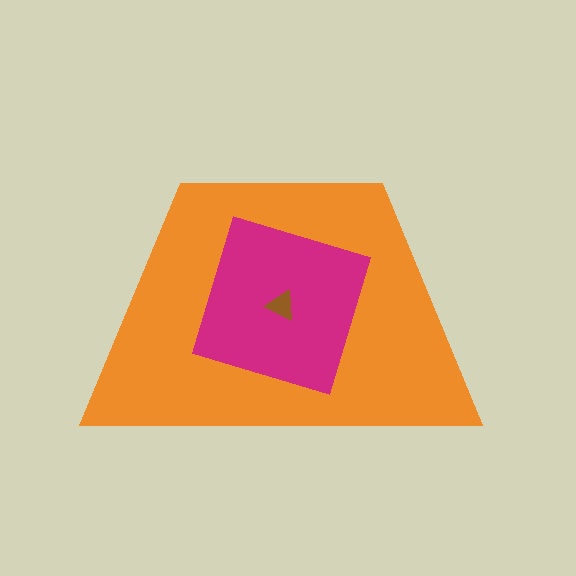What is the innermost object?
The brown triangle.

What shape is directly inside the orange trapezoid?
The magenta square.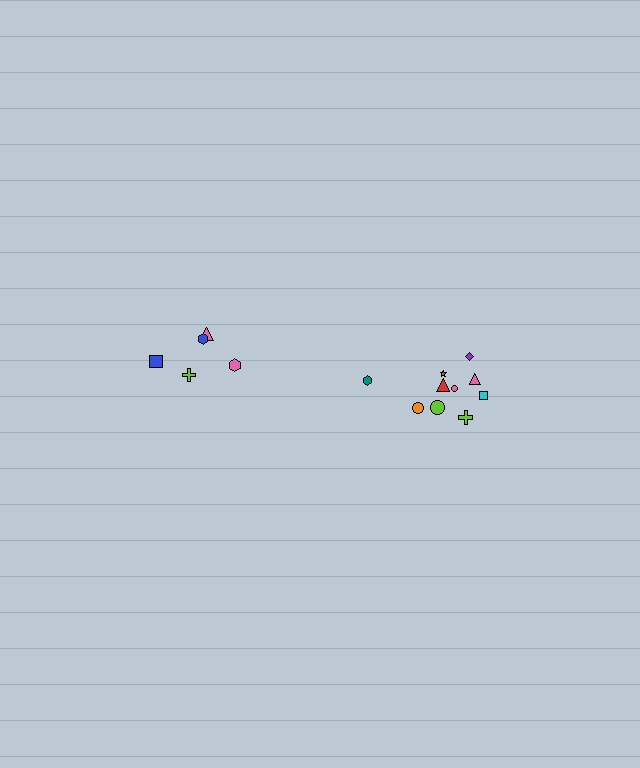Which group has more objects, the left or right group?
The right group.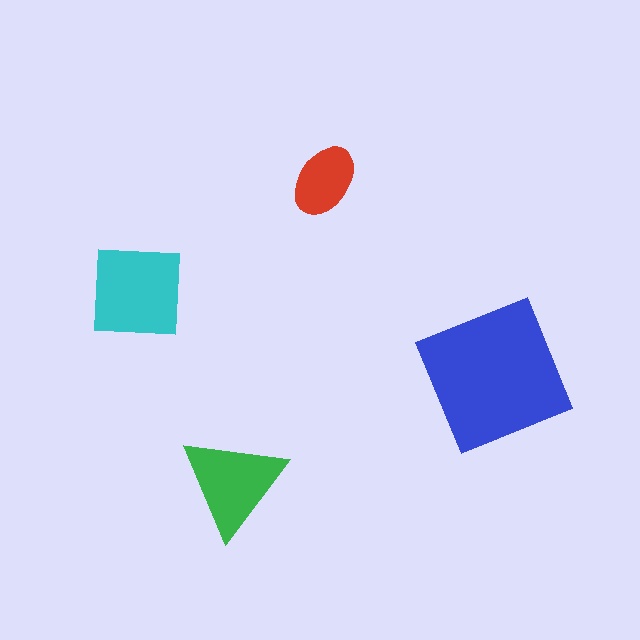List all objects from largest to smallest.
The blue square, the cyan square, the green triangle, the red ellipse.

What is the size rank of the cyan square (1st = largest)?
2nd.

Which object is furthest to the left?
The cyan square is leftmost.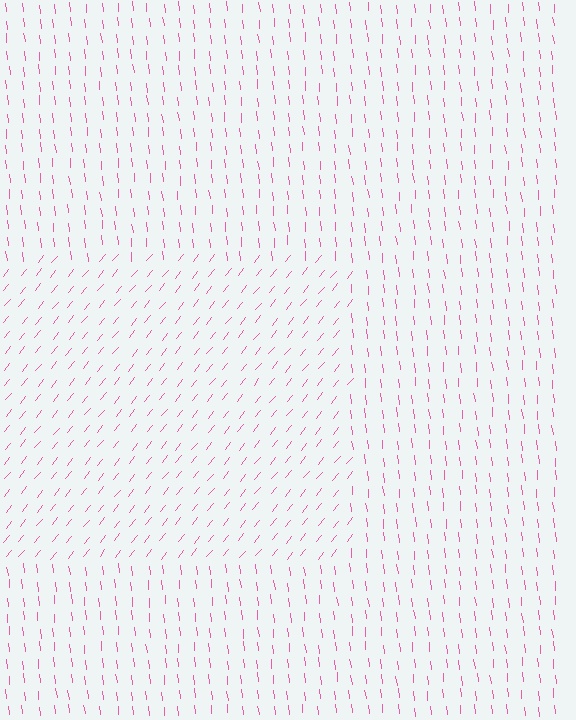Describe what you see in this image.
The image is filled with small pink line segments. A rectangle region in the image has lines oriented differently from the surrounding lines, creating a visible texture boundary.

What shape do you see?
I see a rectangle.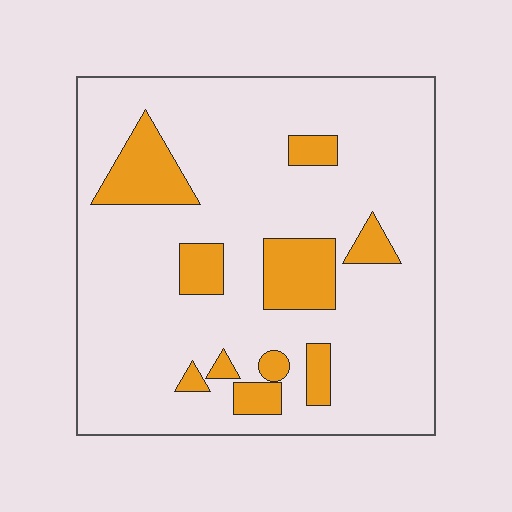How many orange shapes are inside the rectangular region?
10.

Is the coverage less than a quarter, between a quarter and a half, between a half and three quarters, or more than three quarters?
Less than a quarter.